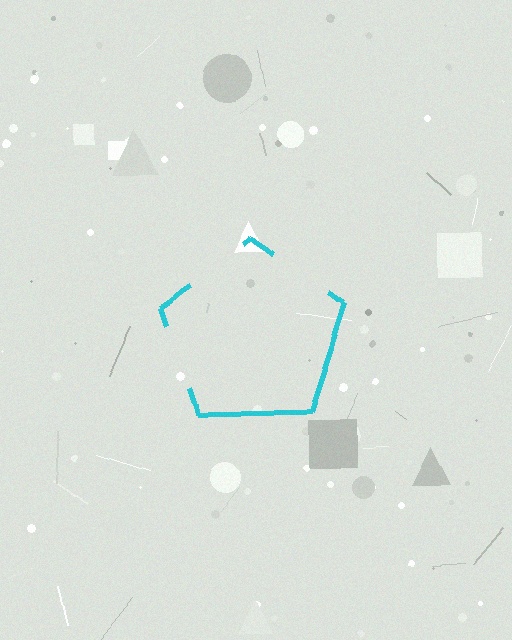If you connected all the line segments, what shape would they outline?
They would outline a pentagon.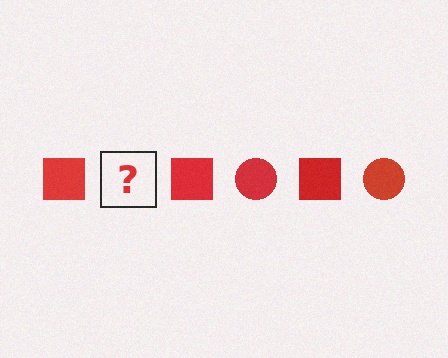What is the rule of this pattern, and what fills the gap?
The rule is that the pattern cycles through square, circle shapes in red. The gap should be filled with a red circle.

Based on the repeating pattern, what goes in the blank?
The blank should be a red circle.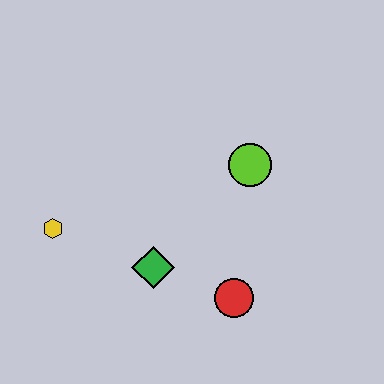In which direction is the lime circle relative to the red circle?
The lime circle is above the red circle.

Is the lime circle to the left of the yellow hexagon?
No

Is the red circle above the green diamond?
No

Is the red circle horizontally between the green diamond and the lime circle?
Yes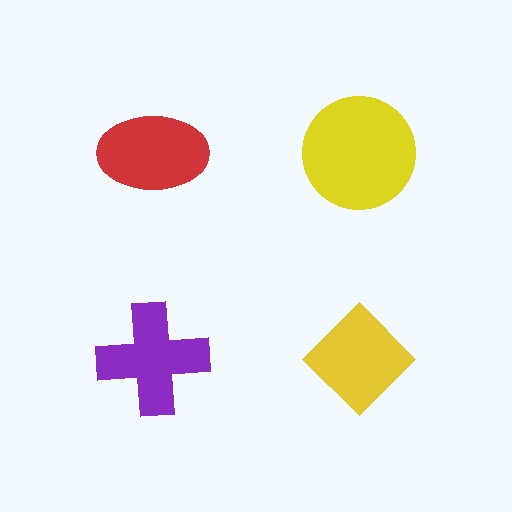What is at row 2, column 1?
A purple cross.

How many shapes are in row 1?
2 shapes.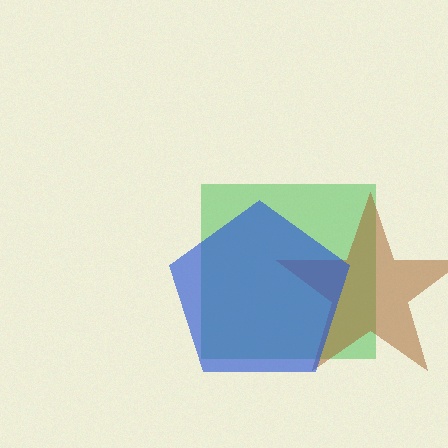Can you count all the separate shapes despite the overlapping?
Yes, there are 3 separate shapes.